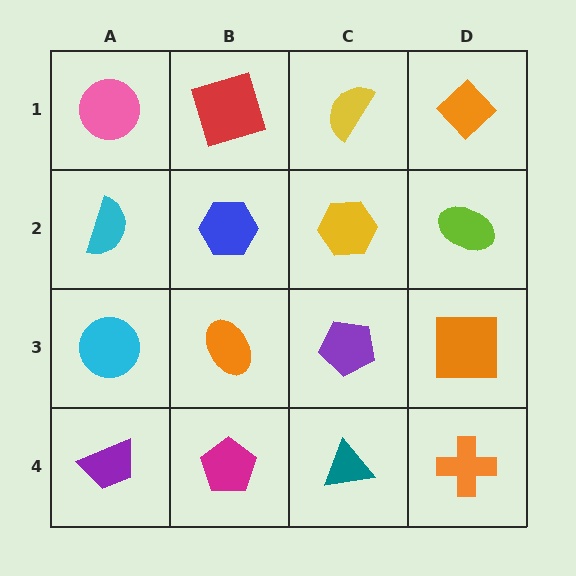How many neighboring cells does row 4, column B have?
3.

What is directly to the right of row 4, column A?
A magenta pentagon.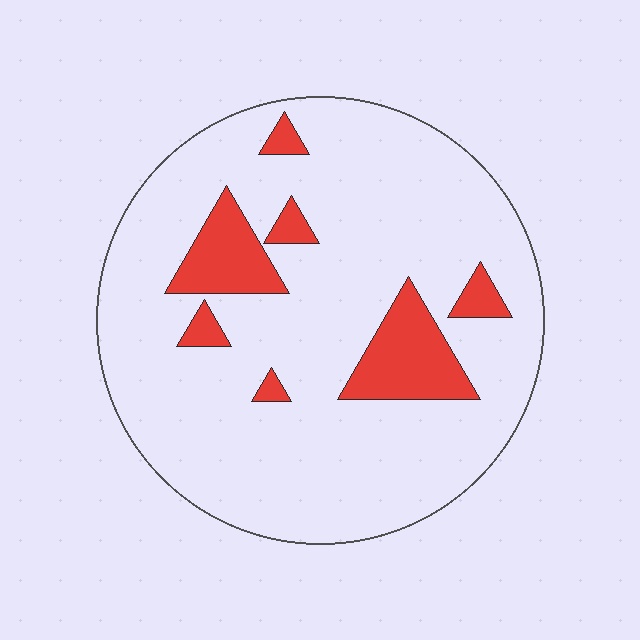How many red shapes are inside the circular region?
7.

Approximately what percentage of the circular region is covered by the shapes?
Approximately 15%.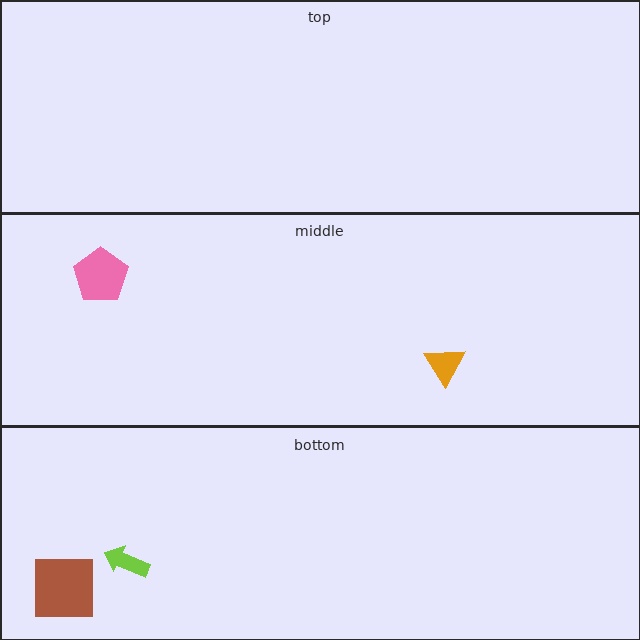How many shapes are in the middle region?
2.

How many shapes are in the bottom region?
2.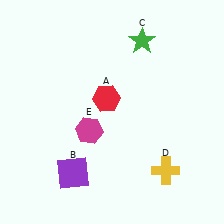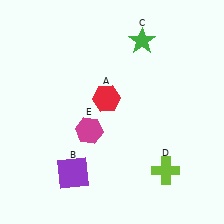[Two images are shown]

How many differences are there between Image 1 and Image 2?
There is 1 difference between the two images.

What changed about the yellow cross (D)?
In Image 1, D is yellow. In Image 2, it changed to lime.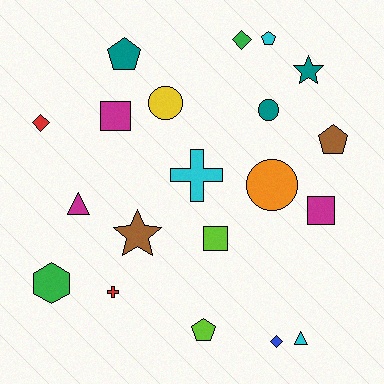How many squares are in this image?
There are 3 squares.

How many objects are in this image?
There are 20 objects.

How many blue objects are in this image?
There is 1 blue object.